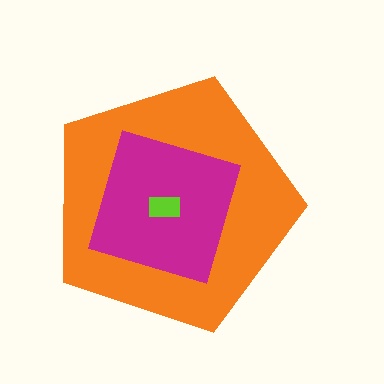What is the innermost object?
The lime rectangle.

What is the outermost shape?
The orange pentagon.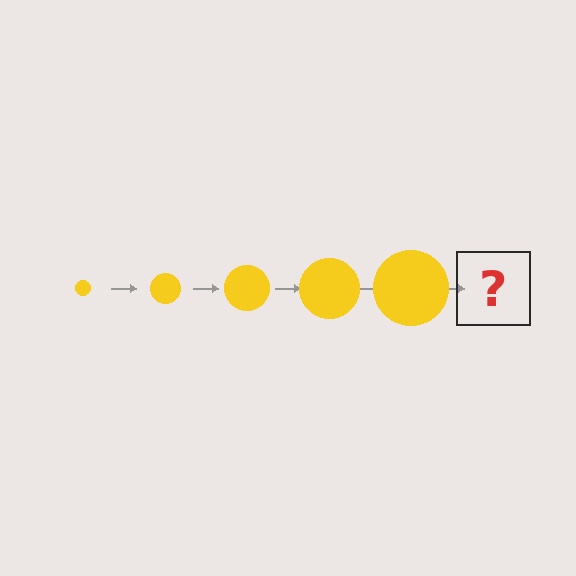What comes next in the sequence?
The next element should be a yellow circle, larger than the previous one.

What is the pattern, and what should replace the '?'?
The pattern is that the circle gets progressively larger each step. The '?' should be a yellow circle, larger than the previous one.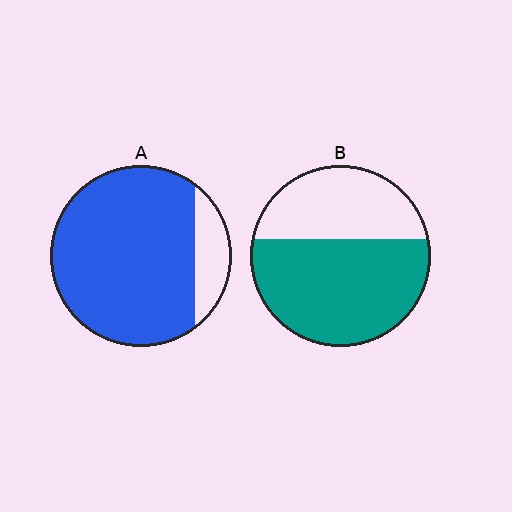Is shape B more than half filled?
Yes.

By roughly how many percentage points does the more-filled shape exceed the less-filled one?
By roughly 25 percentage points (A over B).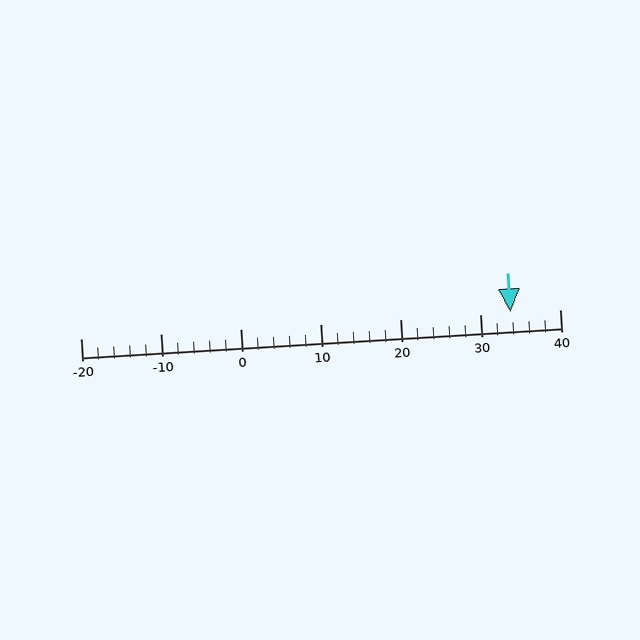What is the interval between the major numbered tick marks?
The major tick marks are spaced 10 units apart.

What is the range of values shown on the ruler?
The ruler shows values from -20 to 40.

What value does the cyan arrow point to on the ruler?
The cyan arrow points to approximately 34.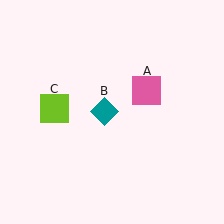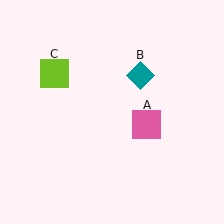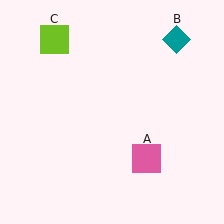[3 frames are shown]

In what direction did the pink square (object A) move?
The pink square (object A) moved down.